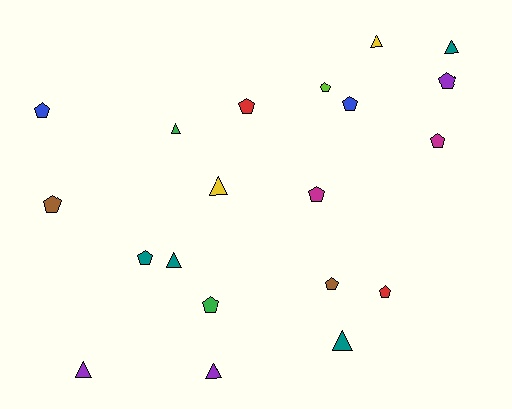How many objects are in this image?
There are 20 objects.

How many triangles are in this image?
There are 8 triangles.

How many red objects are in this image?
There are 2 red objects.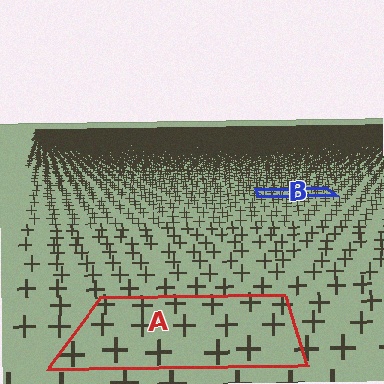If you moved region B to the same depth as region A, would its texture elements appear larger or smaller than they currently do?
They would appear larger. At a closer depth, the same texture elements are projected at a bigger on-screen size.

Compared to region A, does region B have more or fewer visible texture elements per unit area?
Region B has more texture elements per unit area — they are packed more densely because it is farther away.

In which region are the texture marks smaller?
The texture marks are smaller in region B, because it is farther away.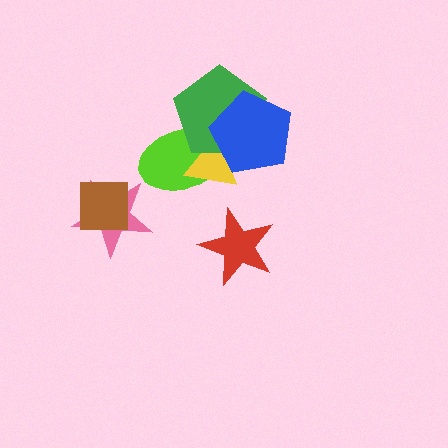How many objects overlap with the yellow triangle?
3 objects overlap with the yellow triangle.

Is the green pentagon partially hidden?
Yes, it is partially covered by another shape.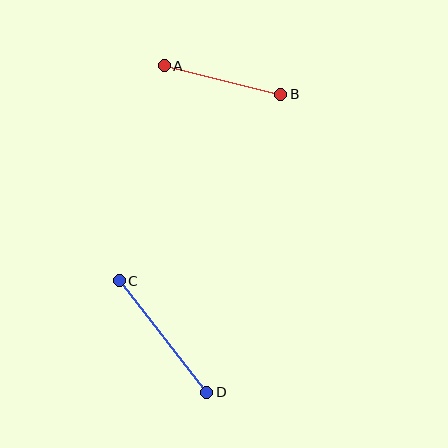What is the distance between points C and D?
The distance is approximately 142 pixels.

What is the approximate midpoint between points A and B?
The midpoint is at approximately (222, 80) pixels.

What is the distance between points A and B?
The distance is approximately 120 pixels.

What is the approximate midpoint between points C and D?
The midpoint is at approximately (163, 336) pixels.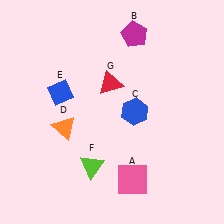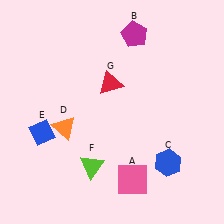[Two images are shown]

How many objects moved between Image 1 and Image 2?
2 objects moved between the two images.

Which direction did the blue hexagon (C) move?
The blue hexagon (C) moved down.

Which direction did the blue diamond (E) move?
The blue diamond (E) moved down.